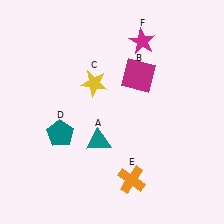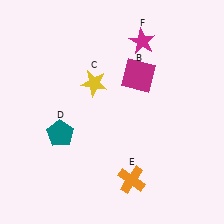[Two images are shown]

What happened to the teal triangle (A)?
The teal triangle (A) was removed in Image 2. It was in the bottom-left area of Image 1.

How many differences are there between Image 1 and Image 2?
There is 1 difference between the two images.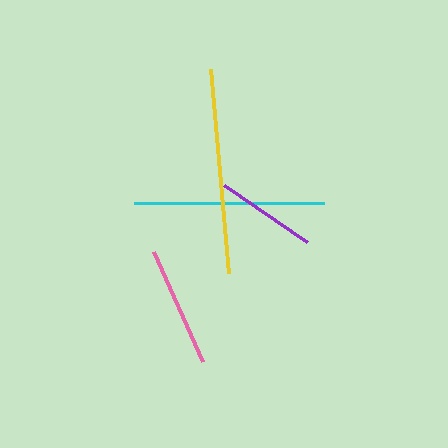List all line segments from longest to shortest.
From longest to shortest: yellow, cyan, pink, purple.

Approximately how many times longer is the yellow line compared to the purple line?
The yellow line is approximately 2.0 times the length of the purple line.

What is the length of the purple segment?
The purple segment is approximately 101 pixels long.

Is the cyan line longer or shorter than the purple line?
The cyan line is longer than the purple line.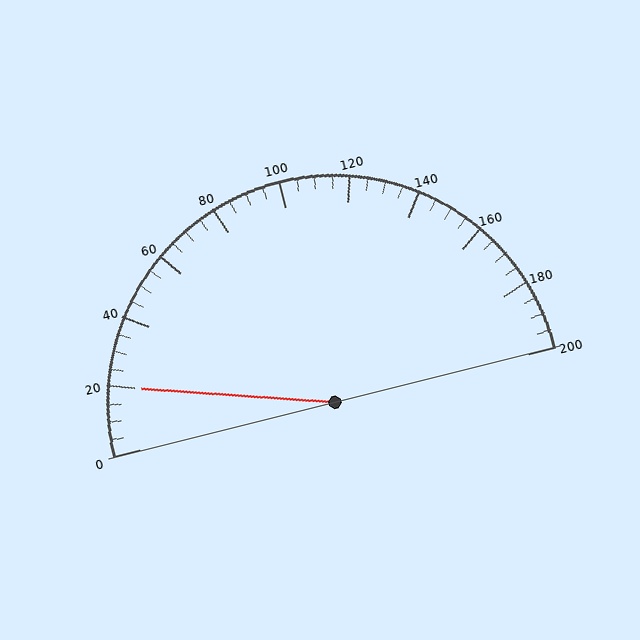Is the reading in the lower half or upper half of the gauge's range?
The reading is in the lower half of the range (0 to 200).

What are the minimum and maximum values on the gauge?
The gauge ranges from 0 to 200.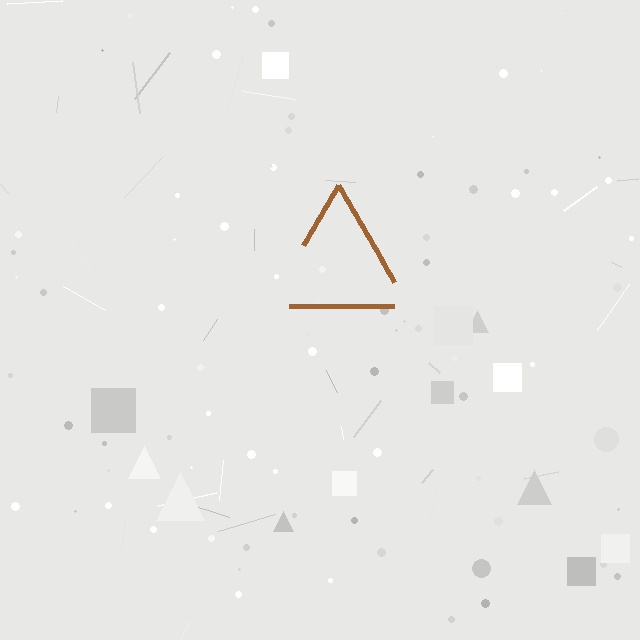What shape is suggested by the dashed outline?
The dashed outline suggests a triangle.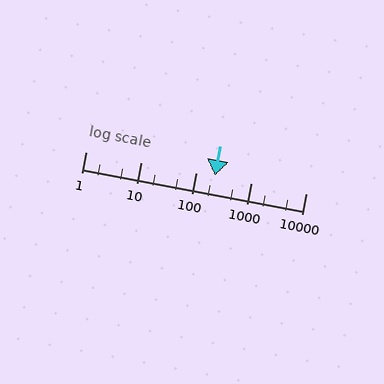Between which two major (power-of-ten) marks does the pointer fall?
The pointer is between 100 and 1000.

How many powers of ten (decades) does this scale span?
The scale spans 4 decades, from 1 to 10000.